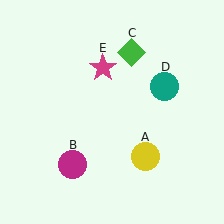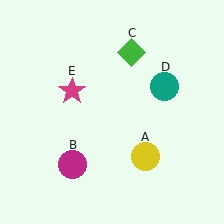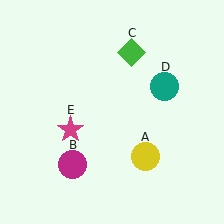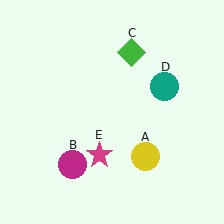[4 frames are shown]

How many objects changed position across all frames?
1 object changed position: magenta star (object E).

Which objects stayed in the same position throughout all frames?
Yellow circle (object A) and magenta circle (object B) and green diamond (object C) and teal circle (object D) remained stationary.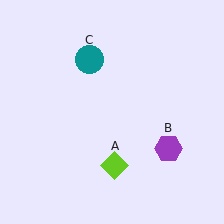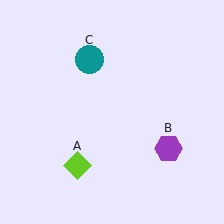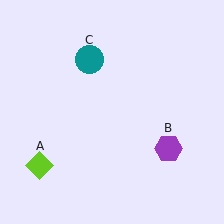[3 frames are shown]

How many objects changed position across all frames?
1 object changed position: lime diamond (object A).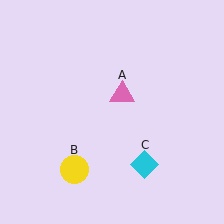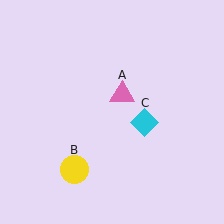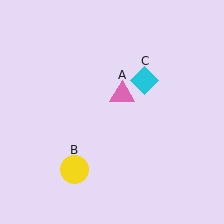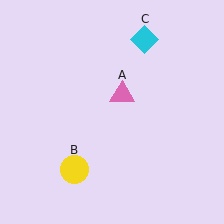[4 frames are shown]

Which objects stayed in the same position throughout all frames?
Pink triangle (object A) and yellow circle (object B) remained stationary.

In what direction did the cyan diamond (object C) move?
The cyan diamond (object C) moved up.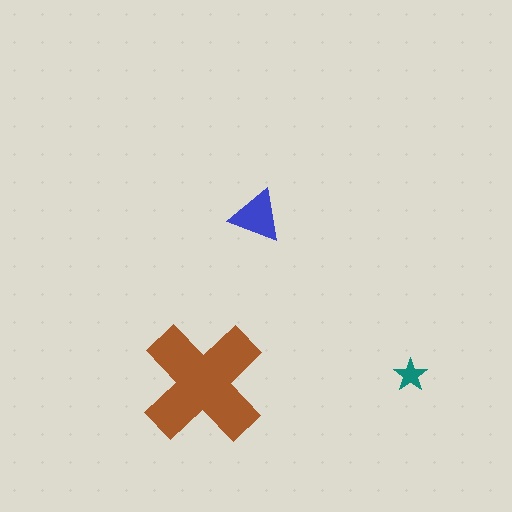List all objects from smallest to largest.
The teal star, the blue triangle, the brown cross.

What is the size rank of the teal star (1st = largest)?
3rd.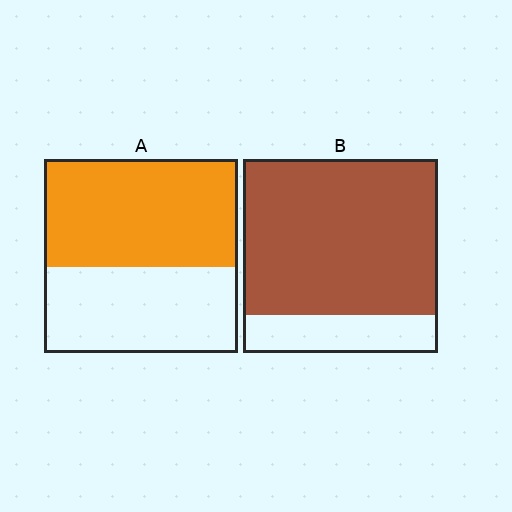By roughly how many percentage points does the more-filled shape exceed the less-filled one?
By roughly 25 percentage points (B over A).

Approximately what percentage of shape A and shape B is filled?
A is approximately 55% and B is approximately 80%.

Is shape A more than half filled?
Yes.